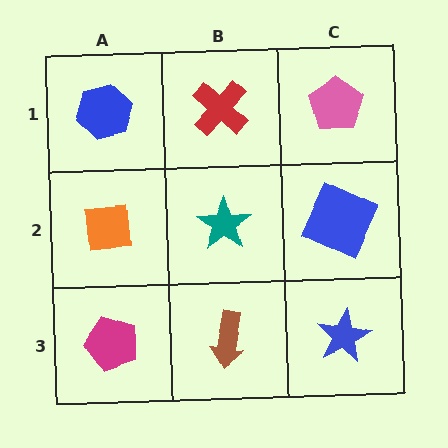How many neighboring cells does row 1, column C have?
2.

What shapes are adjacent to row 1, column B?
A teal star (row 2, column B), a blue hexagon (row 1, column A), a pink pentagon (row 1, column C).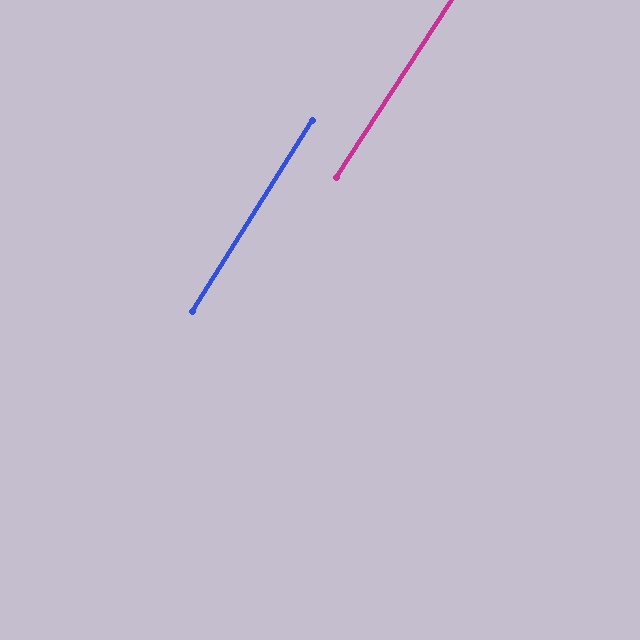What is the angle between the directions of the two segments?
Approximately 1 degree.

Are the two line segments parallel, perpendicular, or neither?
Parallel — their directions differ by only 0.7°.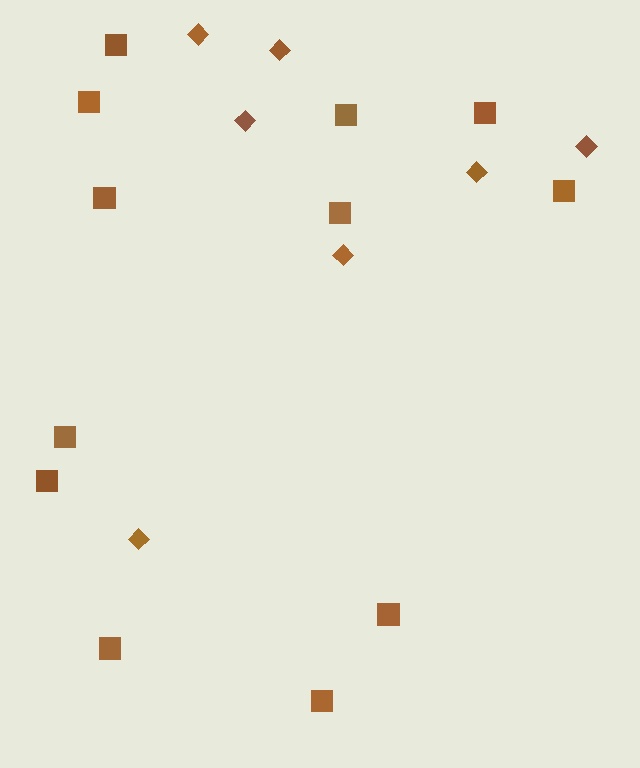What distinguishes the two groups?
There are 2 groups: one group of squares (12) and one group of diamonds (7).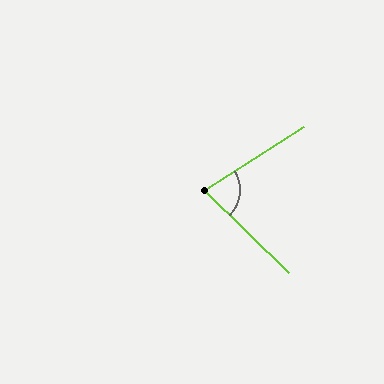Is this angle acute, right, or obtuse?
It is acute.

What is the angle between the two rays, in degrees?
Approximately 77 degrees.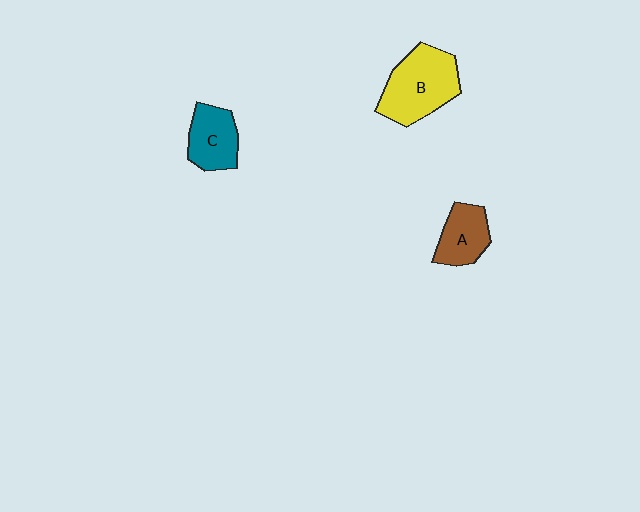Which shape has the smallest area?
Shape A (brown).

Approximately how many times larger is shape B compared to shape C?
Approximately 1.6 times.